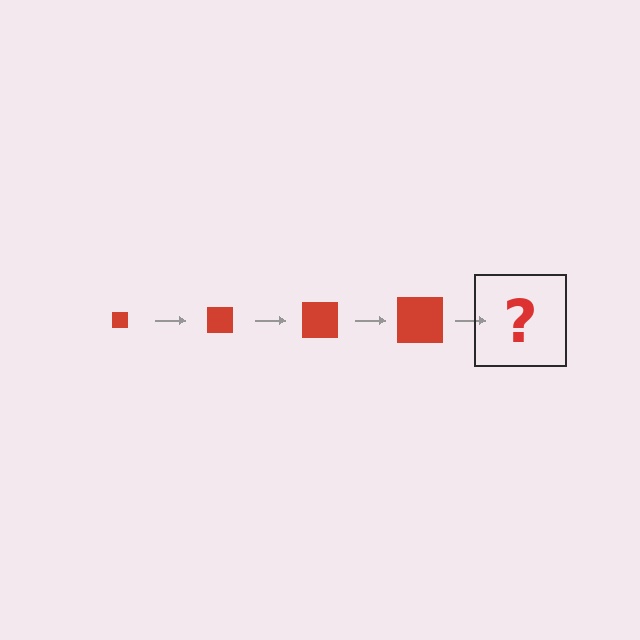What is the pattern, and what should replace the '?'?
The pattern is that the square gets progressively larger each step. The '?' should be a red square, larger than the previous one.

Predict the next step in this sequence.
The next step is a red square, larger than the previous one.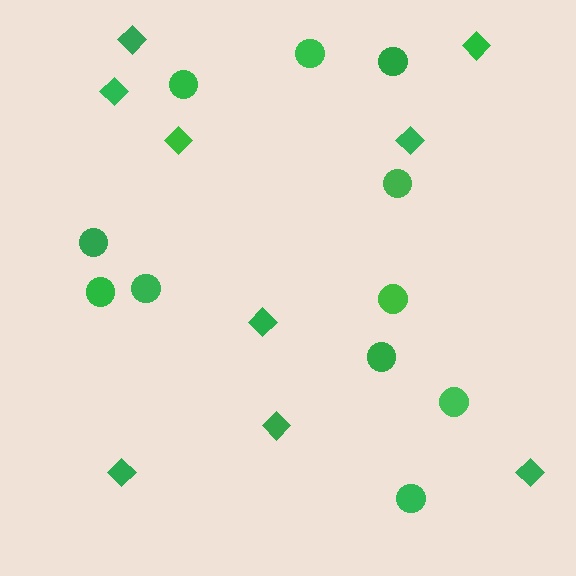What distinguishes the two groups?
There are 2 groups: one group of diamonds (9) and one group of circles (11).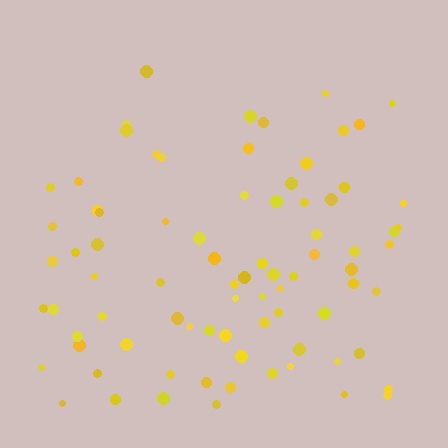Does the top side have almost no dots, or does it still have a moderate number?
Still a moderate number, just noticeably fewer than the bottom.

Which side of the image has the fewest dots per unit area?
The top.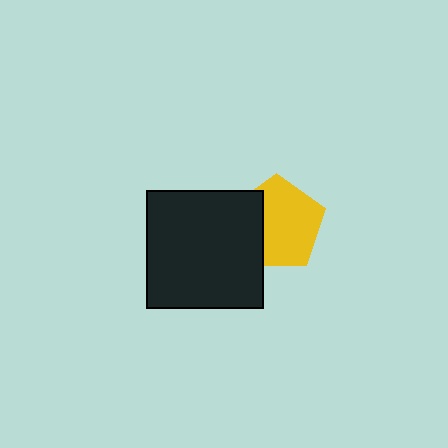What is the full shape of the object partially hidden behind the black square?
The partially hidden object is a yellow pentagon.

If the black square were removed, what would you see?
You would see the complete yellow pentagon.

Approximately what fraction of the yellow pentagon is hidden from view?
Roughly 31% of the yellow pentagon is hidden behind the black square.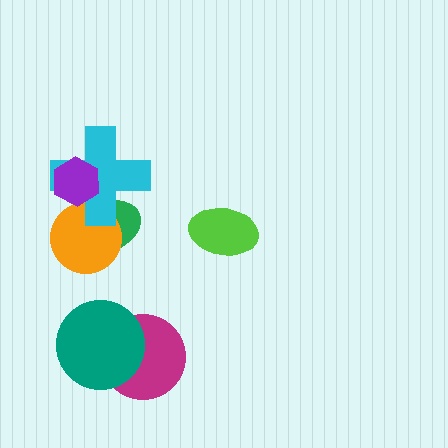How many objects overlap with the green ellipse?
3 objects overlap with the green ellipse.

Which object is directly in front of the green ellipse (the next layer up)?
The orange circle is directly in front of the green ellipse.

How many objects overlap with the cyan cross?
3 objects overlap with the cyan cross.